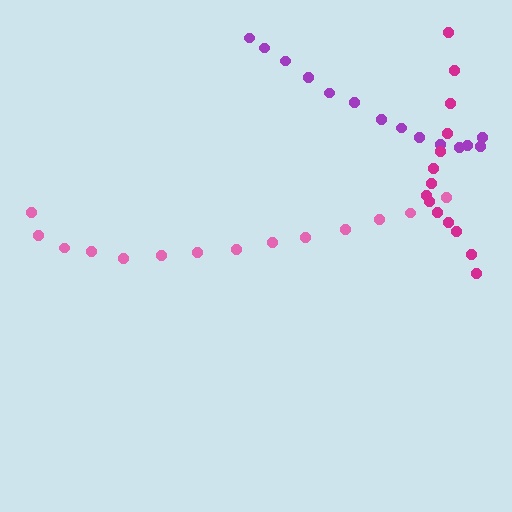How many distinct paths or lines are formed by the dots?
There are 3 distinct paths.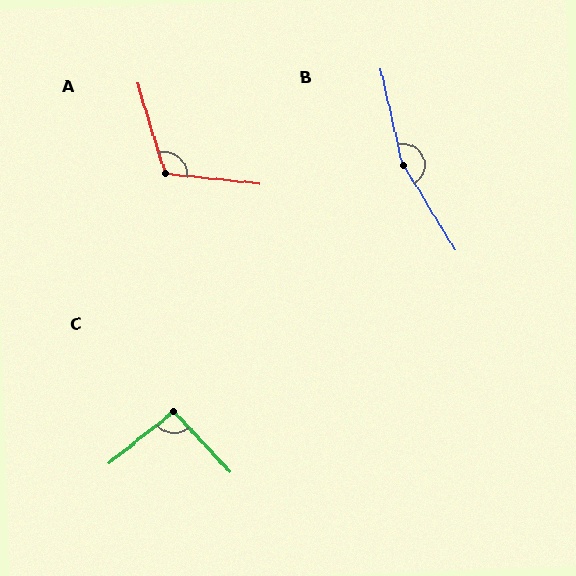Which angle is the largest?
B, at approximately 162 degrees.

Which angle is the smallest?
C, at approximately 94 degrees.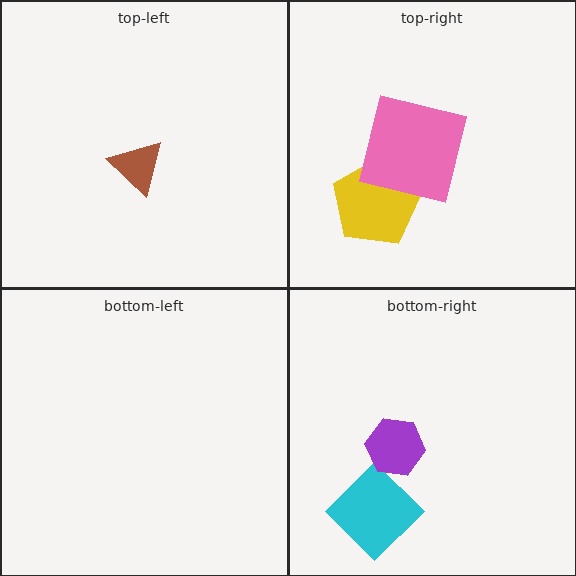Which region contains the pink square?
The top-right region.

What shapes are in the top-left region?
The brown triangle.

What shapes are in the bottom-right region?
The cyan diamond, the purple hexagon.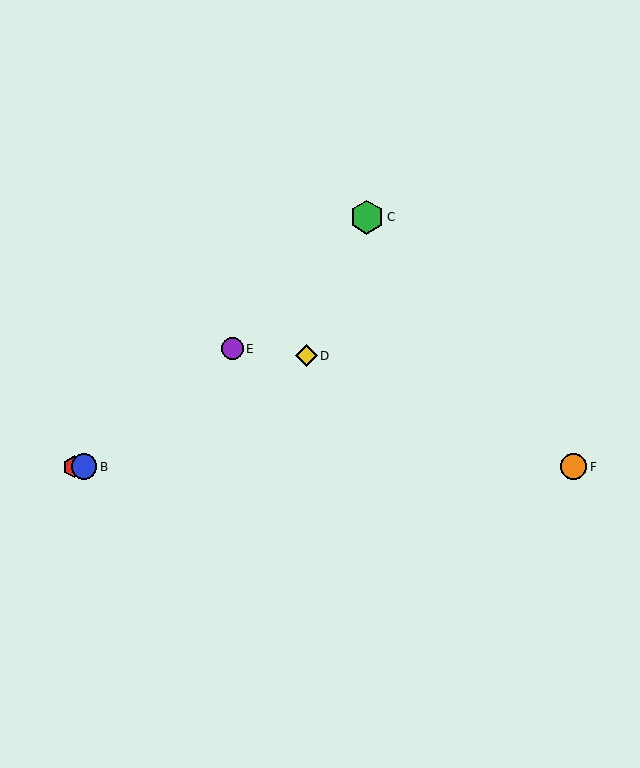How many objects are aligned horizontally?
3 objects (A, B, F) are aligned horizontally.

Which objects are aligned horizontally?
Objects A, B, F are aligned horizontally.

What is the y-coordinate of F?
Object F is at y≈467.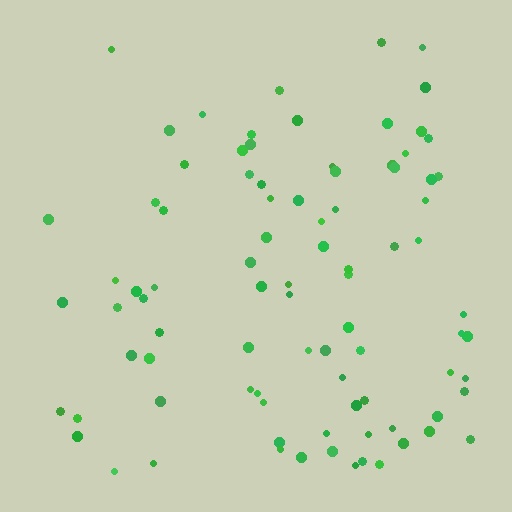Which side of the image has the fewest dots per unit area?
The left.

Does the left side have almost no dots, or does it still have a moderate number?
Still a moderate number, just noticeably fewer than the right.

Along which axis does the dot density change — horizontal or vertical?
Horizontal.